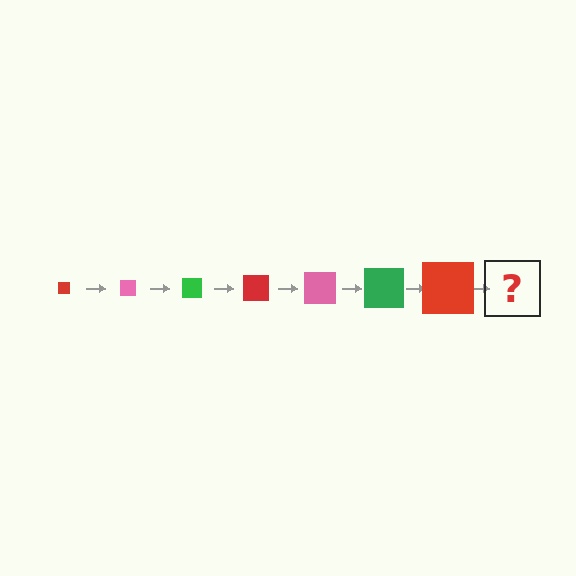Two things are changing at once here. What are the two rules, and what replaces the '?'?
The two rules are that the square grows larger each step and the color cycles through red, pink, and green. The '?' should be a pink square, larger than the previous one.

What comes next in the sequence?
The next element should be a pink square, larger than the previous one.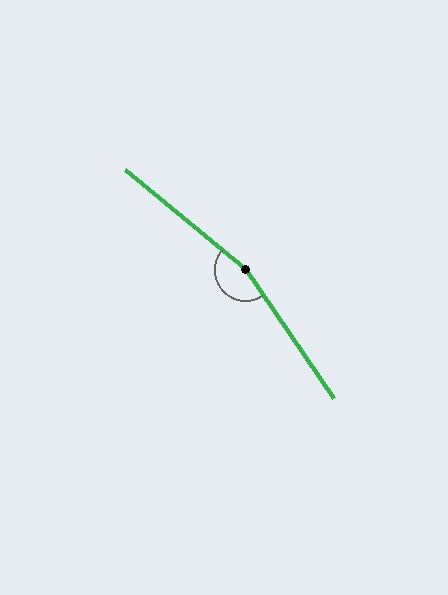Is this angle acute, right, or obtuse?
It is obtuse.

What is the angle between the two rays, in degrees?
Approximately 164 degrees.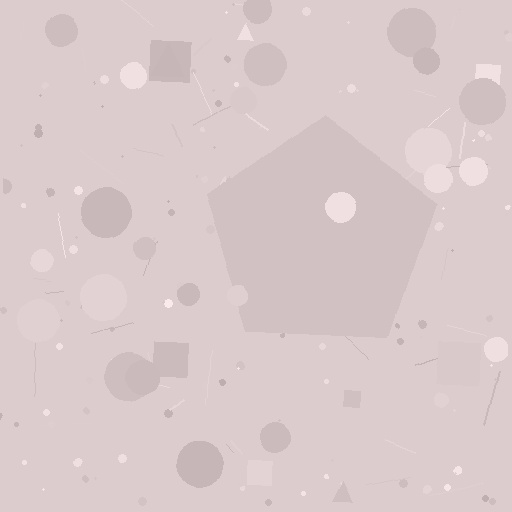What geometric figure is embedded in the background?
A pentagon is embedded in the background.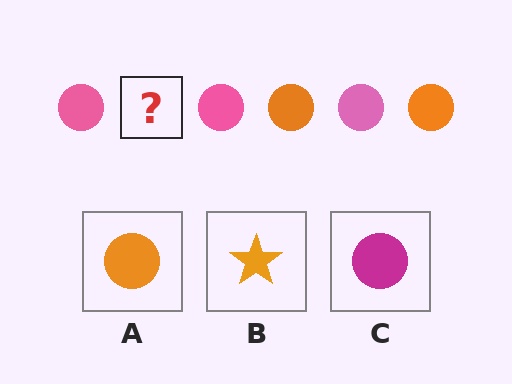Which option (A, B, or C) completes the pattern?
A.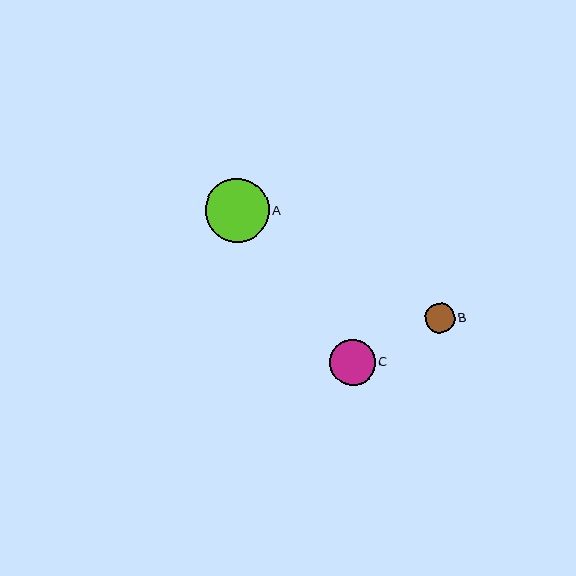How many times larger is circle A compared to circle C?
Circle A is approximately 1.4 times the size of circle C.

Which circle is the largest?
Circle A is the largest with a size of approximately 64 pixels.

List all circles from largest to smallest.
From largest to smallest: A, C, B.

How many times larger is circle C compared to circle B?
Circle C is approximately 1.5 times the size of circle B.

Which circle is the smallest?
Circle B is the smallest with a size of approximately 30 pixels.